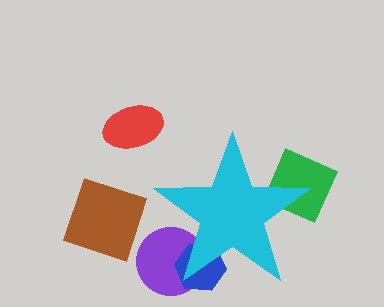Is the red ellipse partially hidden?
No, the red ellipse is fully visible.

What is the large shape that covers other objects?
A cyan star.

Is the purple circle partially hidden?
Yes, the purple circle is partially hidden behind the cyan star.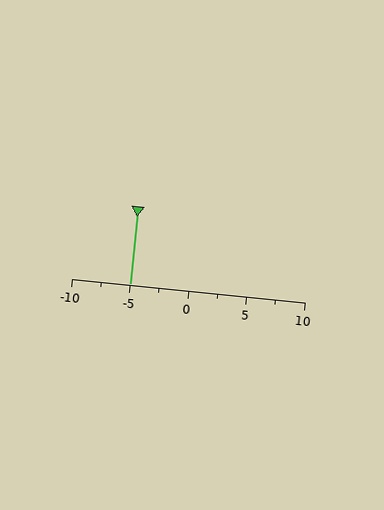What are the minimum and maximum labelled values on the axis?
The axis runs from -10 to 10.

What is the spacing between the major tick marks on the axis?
The major ticks are spaced 5 apart.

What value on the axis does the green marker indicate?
The marker indicates approximately -5.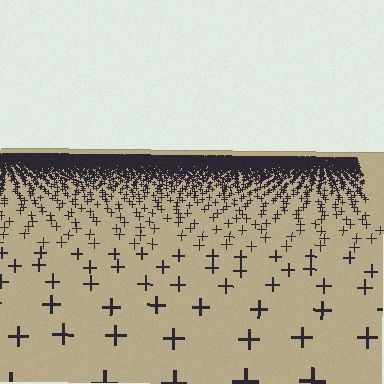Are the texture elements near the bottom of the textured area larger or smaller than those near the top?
Larger. Near the bottom, elements are closer to the viewer and appear at a bigger on-screen size.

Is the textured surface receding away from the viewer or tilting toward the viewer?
The surface is receding away from the viewer. Texture elements get smaller and denser toward the top.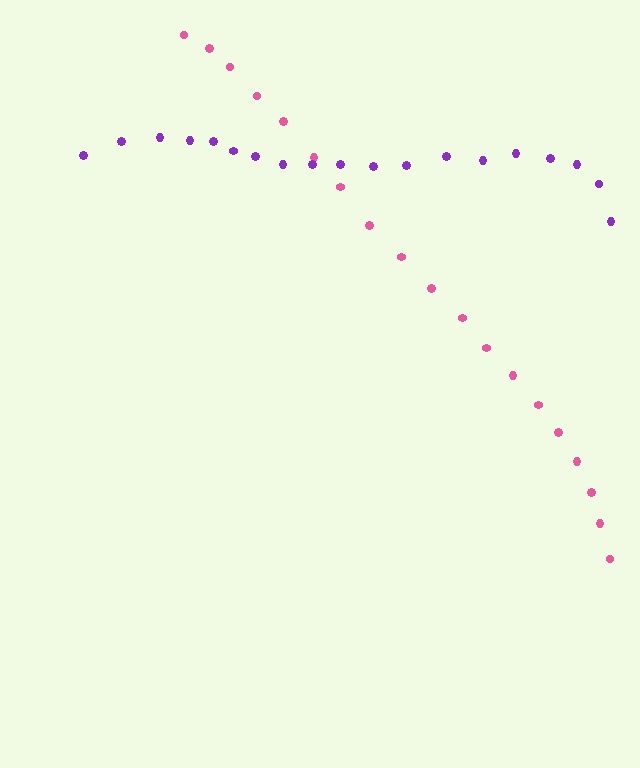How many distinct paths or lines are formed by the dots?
There are 2 distinct paths.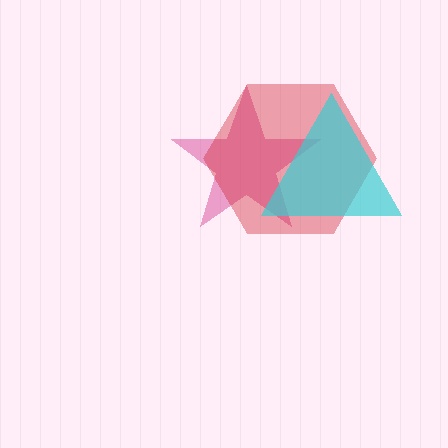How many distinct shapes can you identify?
There are 3 distinct shapes: a magenta star, a red hexagon, a cyan triangle.